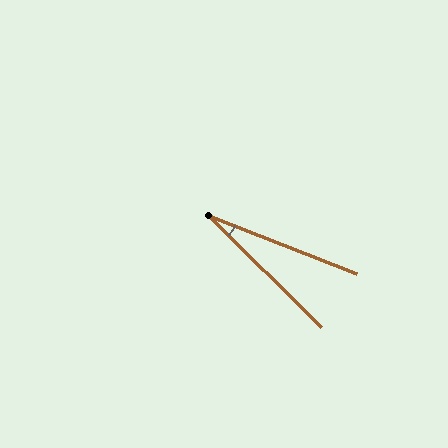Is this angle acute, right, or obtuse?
It is acute.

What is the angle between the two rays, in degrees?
Approximately 23 degrees.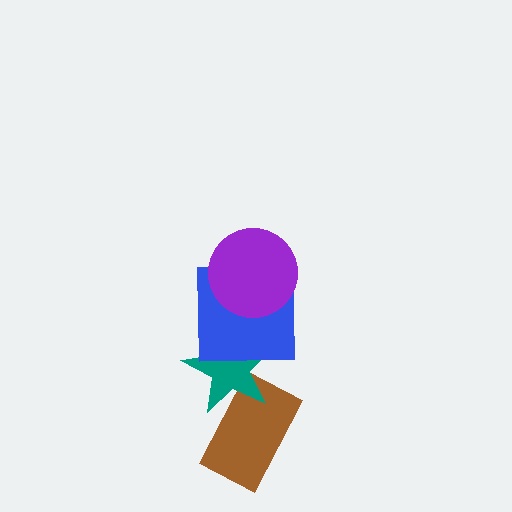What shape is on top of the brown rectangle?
The teal star is on top of the brown rectangle.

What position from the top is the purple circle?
The purple circle is 1st from the top.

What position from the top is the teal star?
The teal star is 3rd from the top.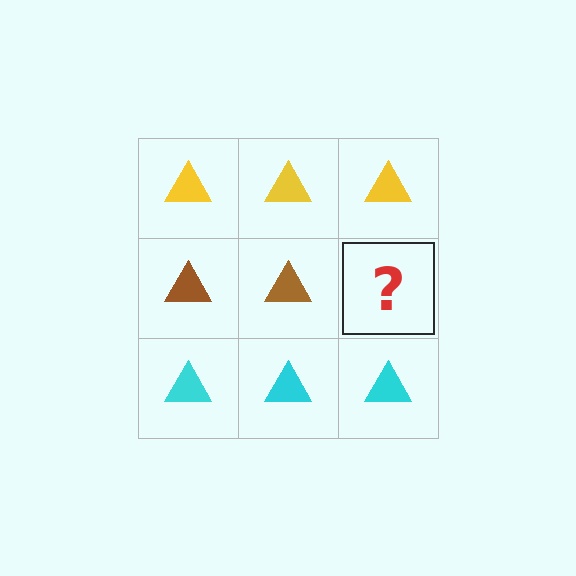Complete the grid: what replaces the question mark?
The question mark should be replaced with a brown triangle.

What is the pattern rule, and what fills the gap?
The rule is that each row has a consistent color. The gap should be filled with a brown triangle.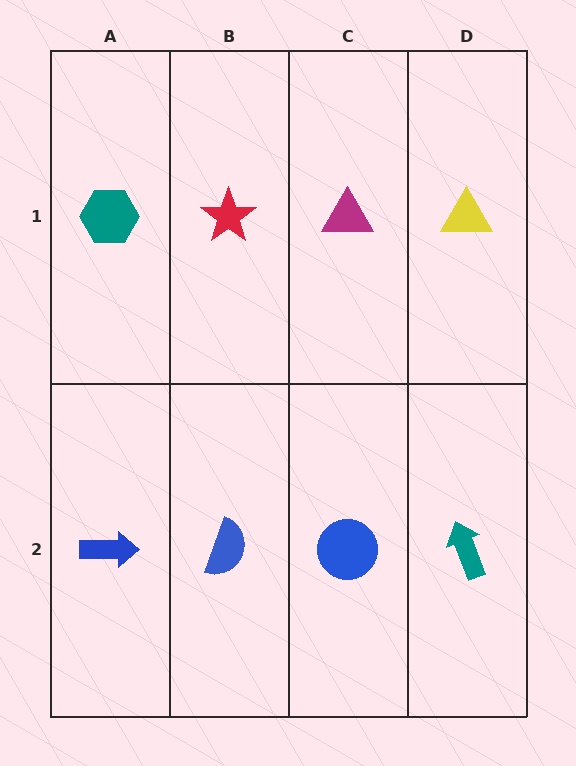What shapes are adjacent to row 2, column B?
A red star (row 1, column B), a blue arrow (row 2, column A), a blue circle (row 2, column C).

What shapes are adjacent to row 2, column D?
A yellow triangle (row 1, column D), a blue circle (row 2, column C).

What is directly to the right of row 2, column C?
A teal arrow.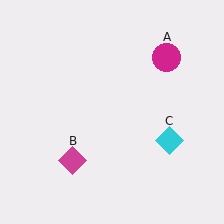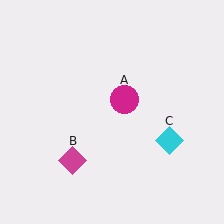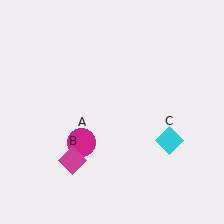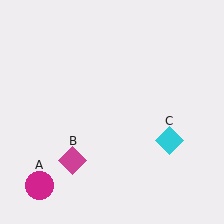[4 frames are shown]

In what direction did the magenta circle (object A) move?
The magenta circle (object A) moved down and to the left.